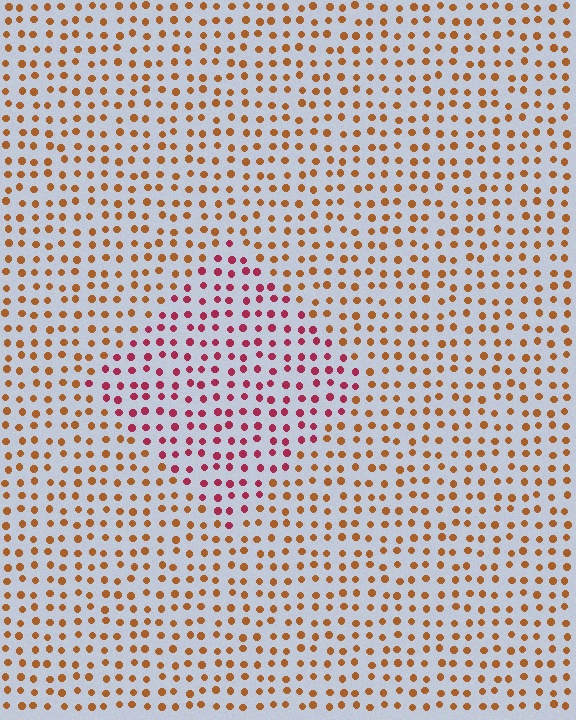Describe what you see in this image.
The image is filled with small brown elements in a uniform arrangement. A diamond-shaped region is visible where the elements are tinted to a slightly different hue, forming a subtle color boundary.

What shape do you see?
I see a diamond.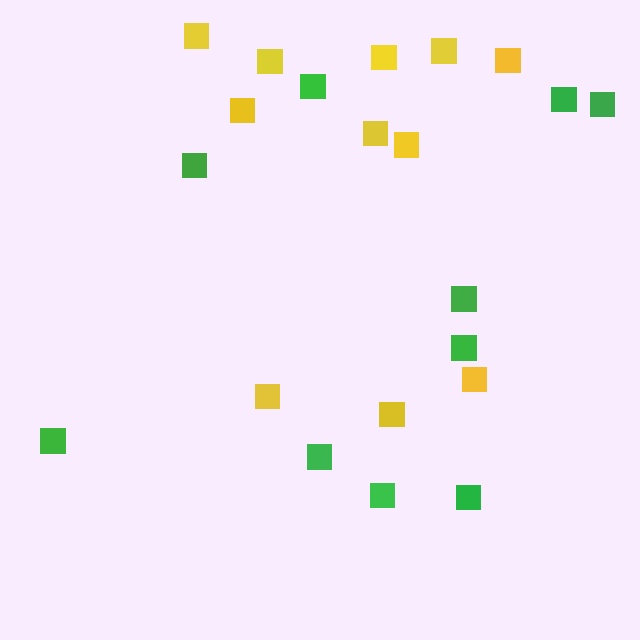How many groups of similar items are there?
There are 2 groups: one group of green squares (10) and one group of yellow squares (11).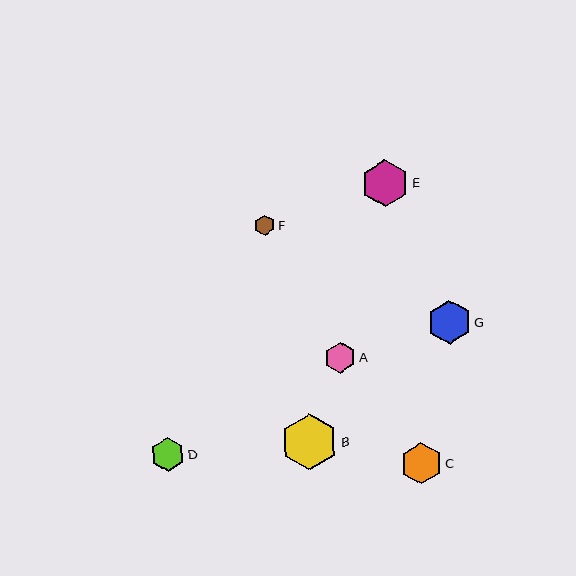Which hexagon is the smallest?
Hexagon F is the smallest with a size of approximately 20 pixels.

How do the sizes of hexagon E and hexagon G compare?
Hexagon E and hexagon G are approximately the same size.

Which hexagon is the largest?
Hexagon B is the largest with a size of approximately 57 pixels.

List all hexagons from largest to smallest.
From largest to smallest: B, E, G, C, D, A, F.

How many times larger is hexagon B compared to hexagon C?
Hexagon B is approximately 1.4 times the size of hexagon C.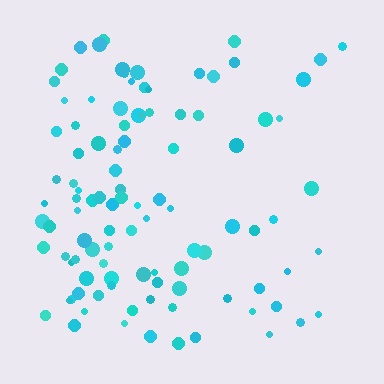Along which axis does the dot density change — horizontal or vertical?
Horizontal.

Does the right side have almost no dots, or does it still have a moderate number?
Still a moderate number, just noticeably fewer than the left.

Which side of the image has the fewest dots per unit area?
The right.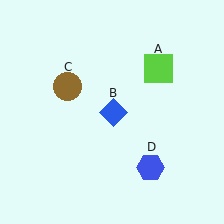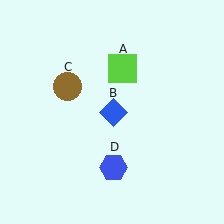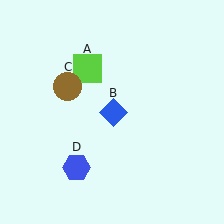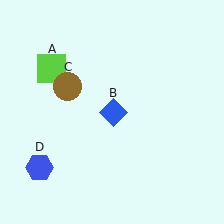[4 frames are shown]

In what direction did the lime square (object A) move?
The lime square (object A) moved left.